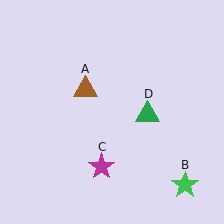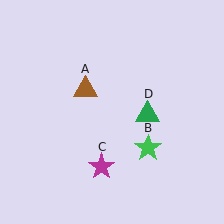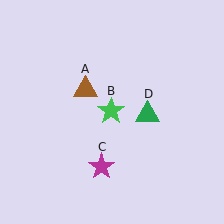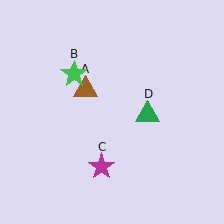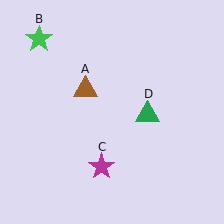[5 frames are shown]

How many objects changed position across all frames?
1 object changed position: green star (object B).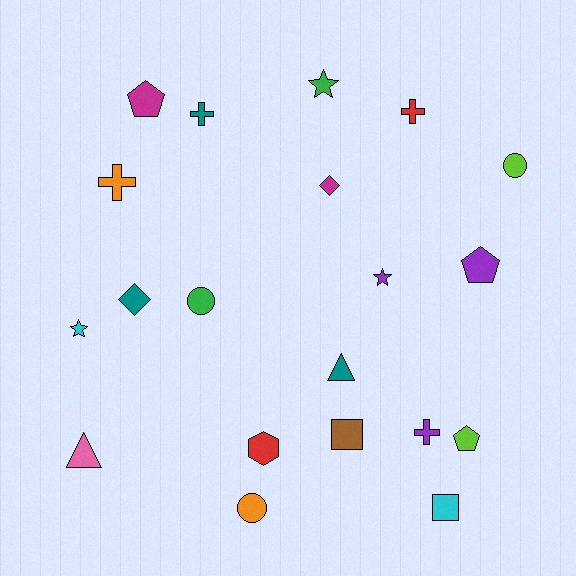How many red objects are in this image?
There are 2 red objects.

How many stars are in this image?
There are 3 stars.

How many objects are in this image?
There are 20 objects.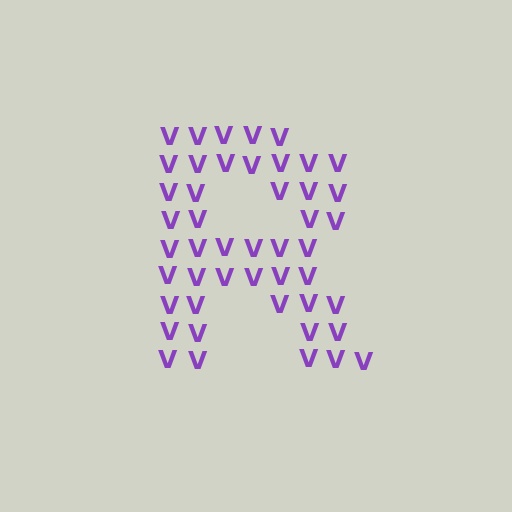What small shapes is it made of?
It is made of small letter V's.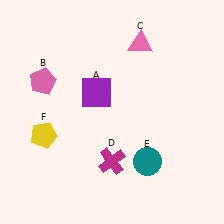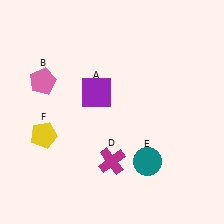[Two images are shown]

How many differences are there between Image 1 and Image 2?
There is 1 difference between the two images.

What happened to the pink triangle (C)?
The pink triangle (C) was removed in Image 2. It was in the top-right area of Image 1.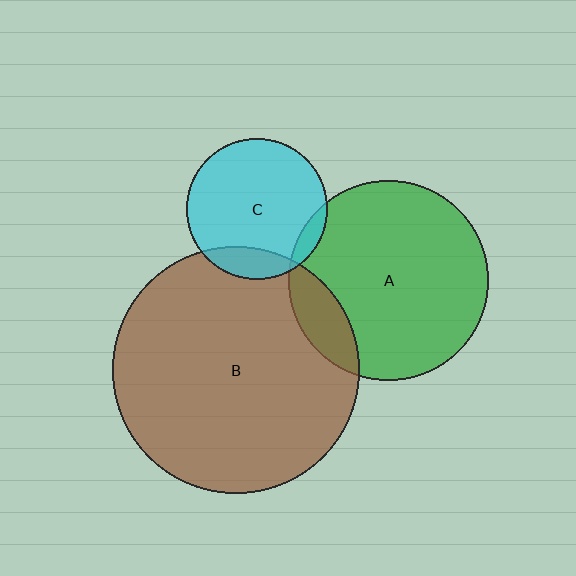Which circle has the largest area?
Circle B (brown).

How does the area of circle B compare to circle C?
Approximately 3.1 times.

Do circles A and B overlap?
Yes.